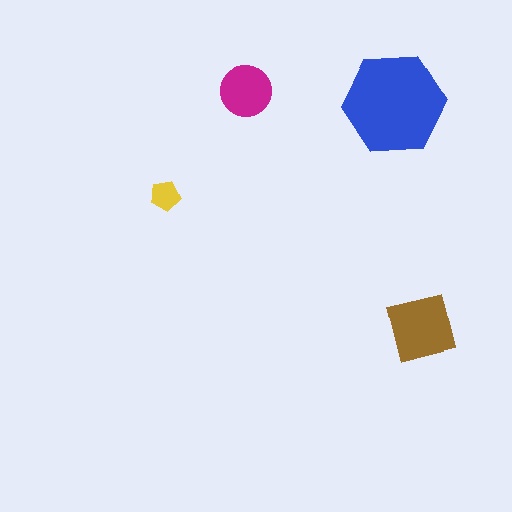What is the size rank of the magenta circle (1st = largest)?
3rd.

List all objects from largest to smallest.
The blue hexagon, the brown square, the magenta circle, the yellow pentagon.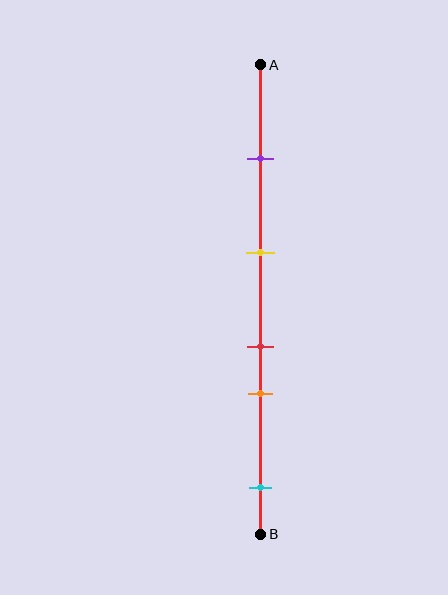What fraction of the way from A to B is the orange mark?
The orange mark is approximately 70% (0.7) of the way from A to B.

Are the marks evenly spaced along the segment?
No, the marks are not evenly spaced.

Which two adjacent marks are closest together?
The red and orange marks are the closest adjacent pair.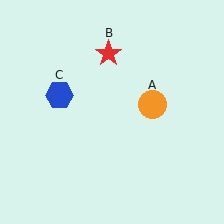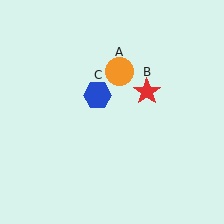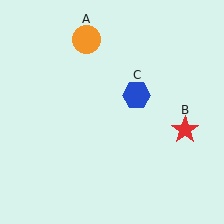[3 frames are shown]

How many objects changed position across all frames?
3 objects changed position: orange circle (object A), red star (object B), blue hexagon (object C).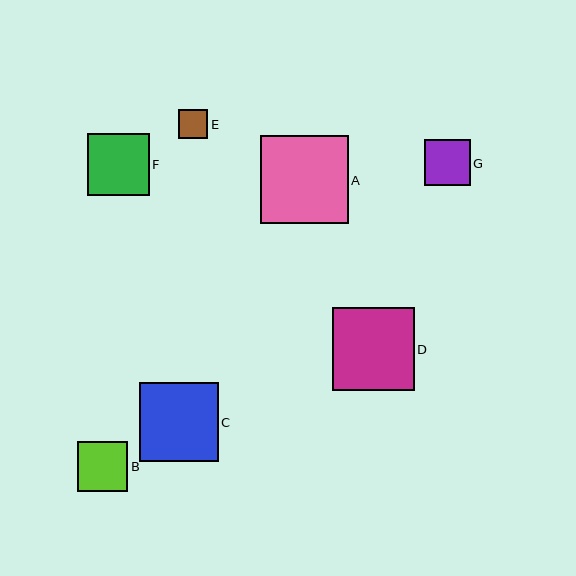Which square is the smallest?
Square E is the smallest with a size of approximately 29 pixels.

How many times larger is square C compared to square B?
Square C is approximately 1.6 times the size of square B.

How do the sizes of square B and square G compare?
Square B and square G are approximately the same size.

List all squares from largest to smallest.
From largest to smallest: A, D, C, F, B, G, E.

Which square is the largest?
Square A is the largest with a size of approximately 87 pixels.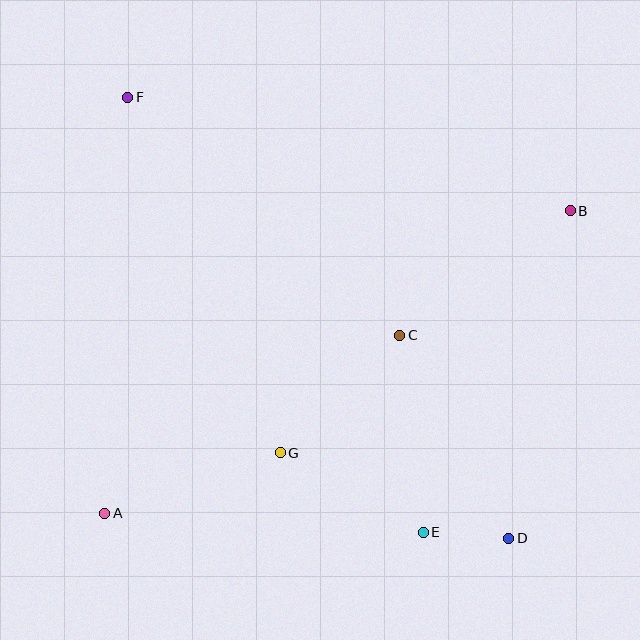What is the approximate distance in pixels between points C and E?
The distance between C and E is approximately 198 pixels.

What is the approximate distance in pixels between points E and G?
The distance between E and G is approximately 163 pixels.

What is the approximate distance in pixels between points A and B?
The distance between A and B is approximately 555 pixels.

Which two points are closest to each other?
Points D and E are closest to each other.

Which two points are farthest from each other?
Points D and F are farthest from each other.